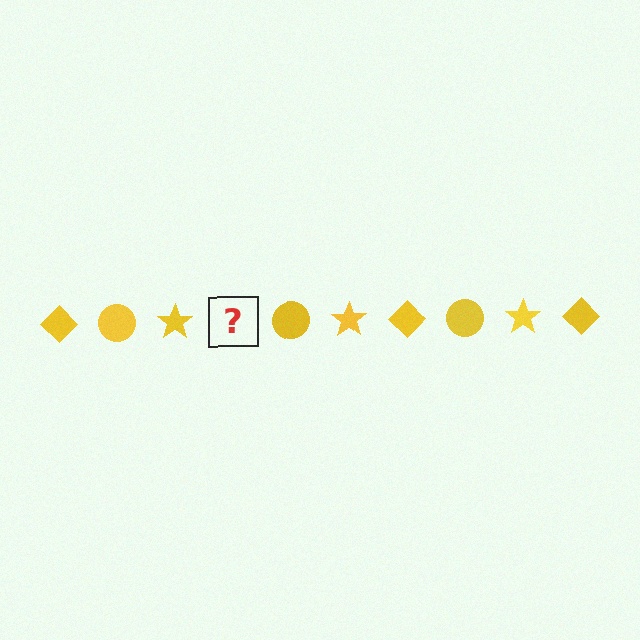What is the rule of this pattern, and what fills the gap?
The rule is that the pattern cycles through diamond, circle, star shapes in yellow. The gap should be filled with a yellow diamond.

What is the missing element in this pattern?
The missing element is a yellow diamond.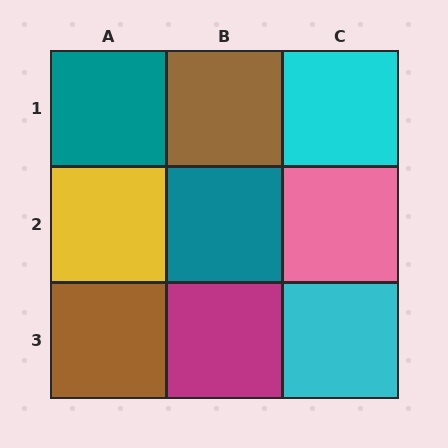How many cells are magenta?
1 cell is magenta.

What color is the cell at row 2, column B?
Teal.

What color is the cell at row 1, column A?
Teal.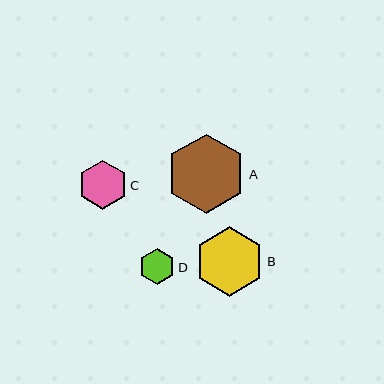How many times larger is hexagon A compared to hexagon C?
Hexagon A is approximately 1.6 times the size of hexagon C.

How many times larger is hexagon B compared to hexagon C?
Hexagon B is approximately 1.4 times the size of hexagon C.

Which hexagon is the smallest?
Hexagon D is the smallest with a size of approximately 36 pixels.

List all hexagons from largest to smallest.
From largest to smallest: A, B, C, D.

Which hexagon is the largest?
Hexagon A is the largest with a size of approximately 80 pixels.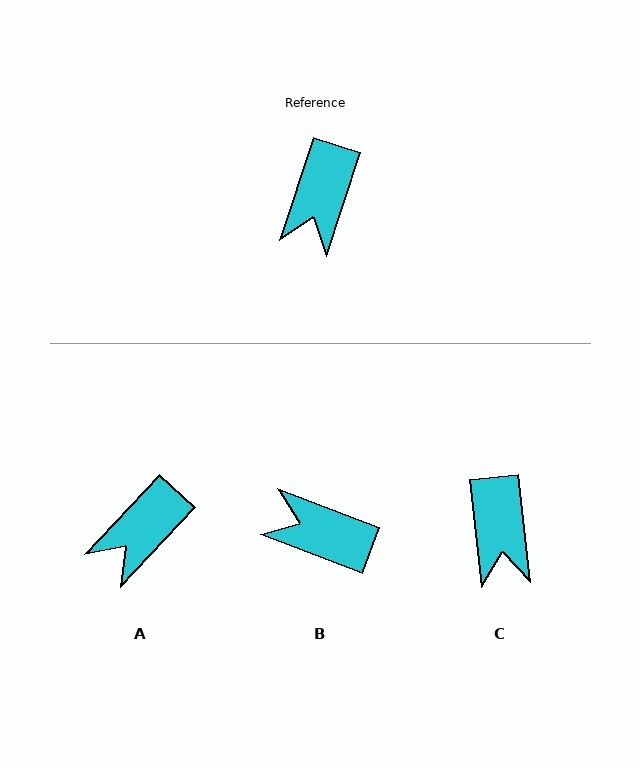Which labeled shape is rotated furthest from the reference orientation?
B, about 92 degrees away.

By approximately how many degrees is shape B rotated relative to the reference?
Approximately 92 degrees clockwise.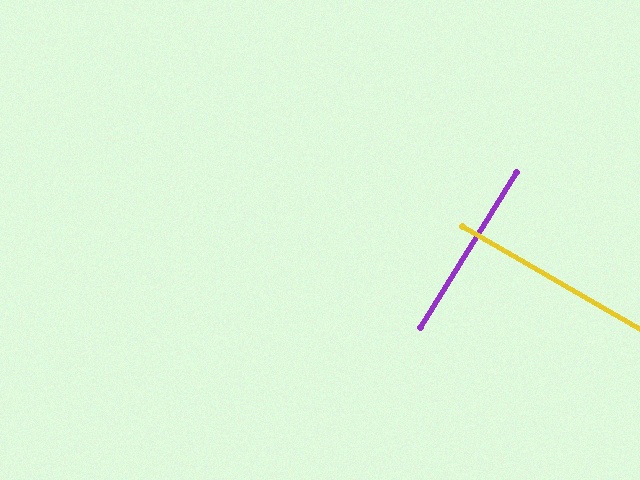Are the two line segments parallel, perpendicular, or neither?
Perpendicular — they meet at approximately 88°.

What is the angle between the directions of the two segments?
Approximately 88 degrees.